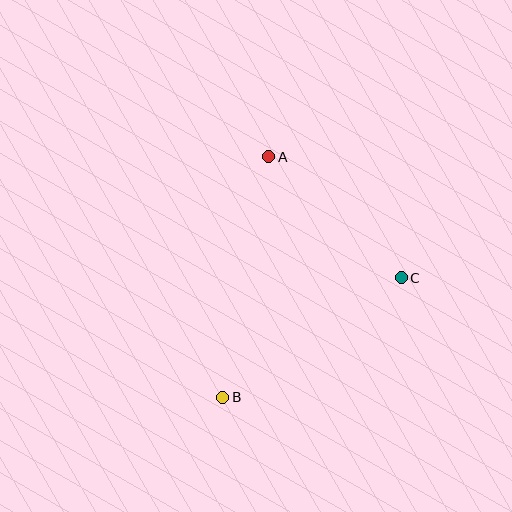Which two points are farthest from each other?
Points A and B are farthest from each other.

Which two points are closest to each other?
Points A and C are closest to each other.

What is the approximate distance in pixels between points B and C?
The distance between B and C is approximately 214 pixels.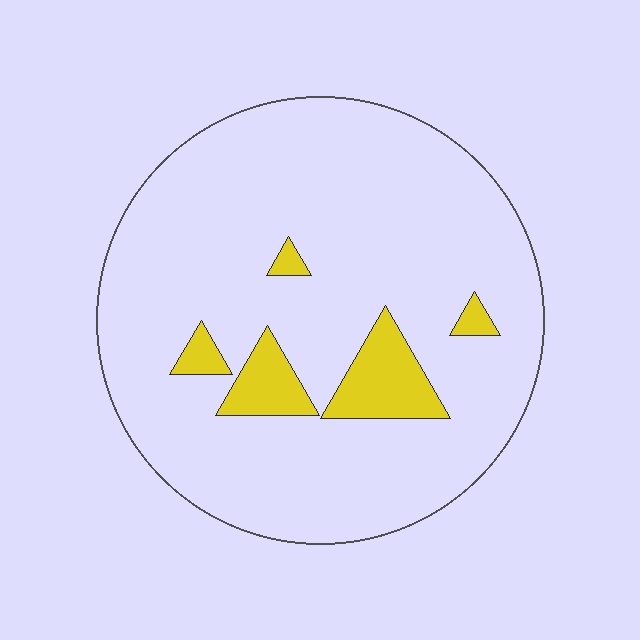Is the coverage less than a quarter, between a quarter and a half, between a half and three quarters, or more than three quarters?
Less than a quarter.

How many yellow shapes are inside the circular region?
5.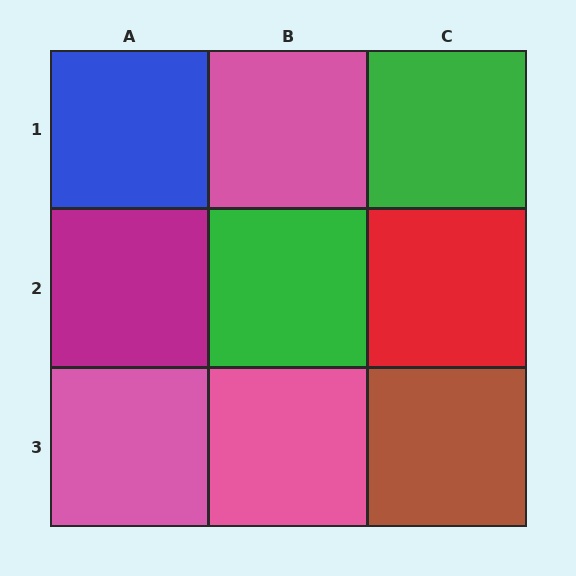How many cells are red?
1 cell is red.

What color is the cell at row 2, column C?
Red.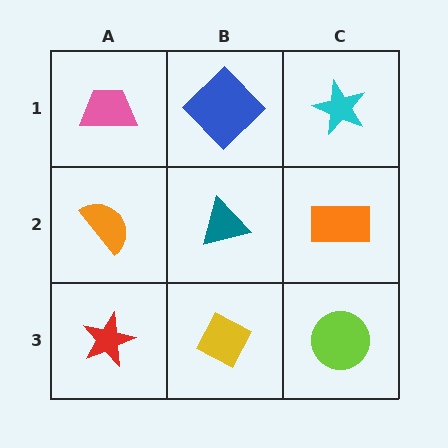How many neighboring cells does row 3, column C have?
2.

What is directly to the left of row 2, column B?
An orange semicircle.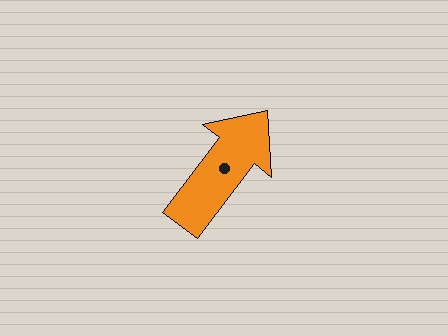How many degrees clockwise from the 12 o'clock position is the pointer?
Approximately 37 degrees.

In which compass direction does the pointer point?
Northeast.